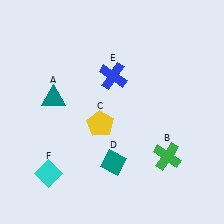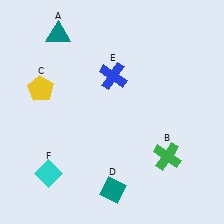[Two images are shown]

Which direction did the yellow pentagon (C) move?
The yellow pentagon (C) moved left.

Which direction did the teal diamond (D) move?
The teal diamond (D) moved down.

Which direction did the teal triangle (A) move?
The teal triangle (A) moved up.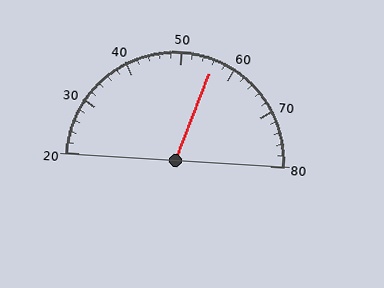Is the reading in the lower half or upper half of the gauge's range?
The reading is in the upper half of the range (20 to 80).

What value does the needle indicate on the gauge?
The needle indicates approximately 56.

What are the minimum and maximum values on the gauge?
The gauge ranges from 20 to 80.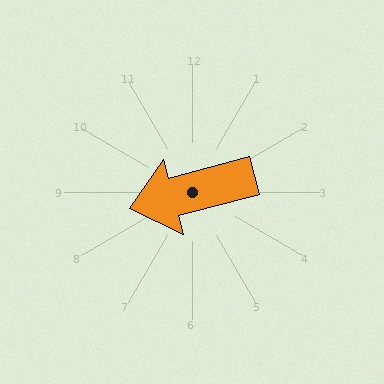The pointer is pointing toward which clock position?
Roughly 9 o'clock.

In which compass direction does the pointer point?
West.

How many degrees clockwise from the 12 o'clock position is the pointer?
Approximately 255 degrees.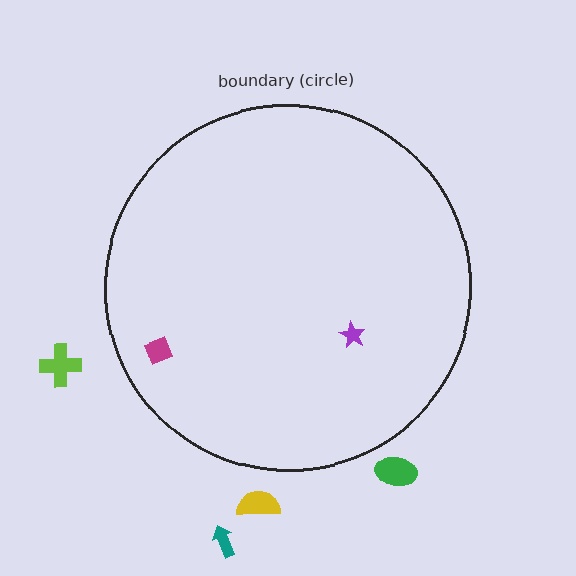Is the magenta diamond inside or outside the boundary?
Inside.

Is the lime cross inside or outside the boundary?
Outside.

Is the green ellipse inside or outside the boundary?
Outside.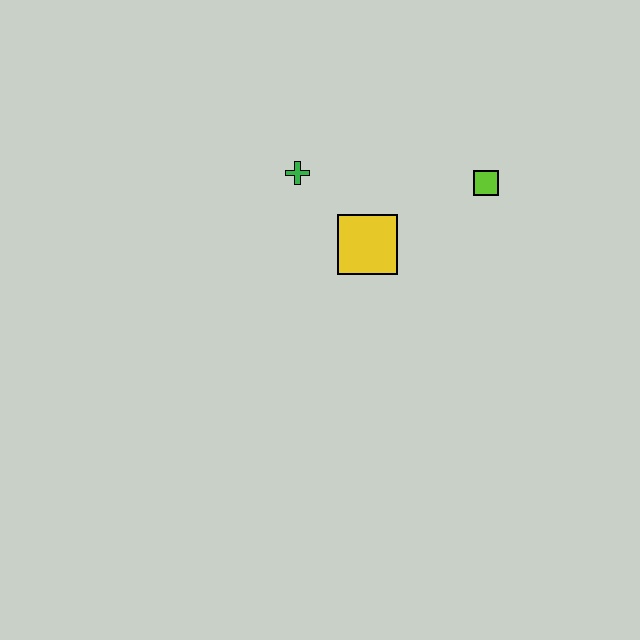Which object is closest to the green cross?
The yellow square is closest to the green cross.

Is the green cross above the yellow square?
Yes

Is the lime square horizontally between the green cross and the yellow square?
No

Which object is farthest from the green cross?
The lime square is farthest from the green cross.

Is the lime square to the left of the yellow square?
No